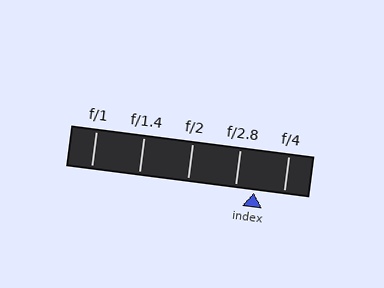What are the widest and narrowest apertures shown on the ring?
The widest aperture shown is f/1 and the narrowest is f/4.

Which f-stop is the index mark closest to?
The index mark is closest to f/2.8.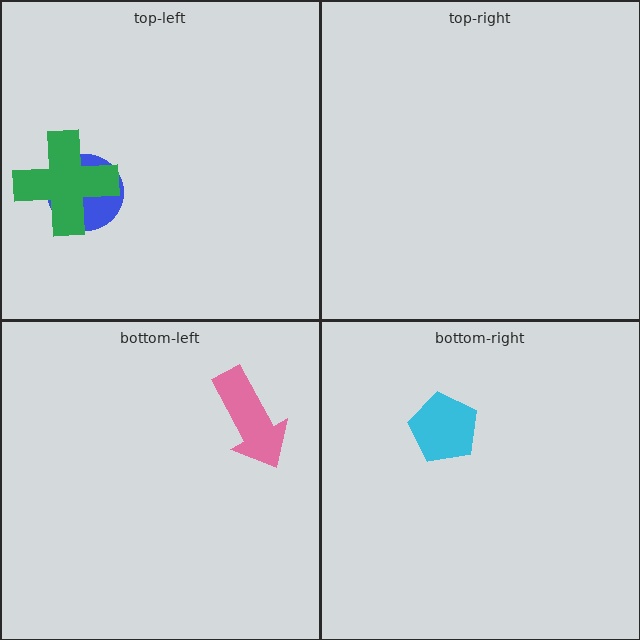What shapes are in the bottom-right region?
The cyan pentagon.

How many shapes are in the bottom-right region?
1.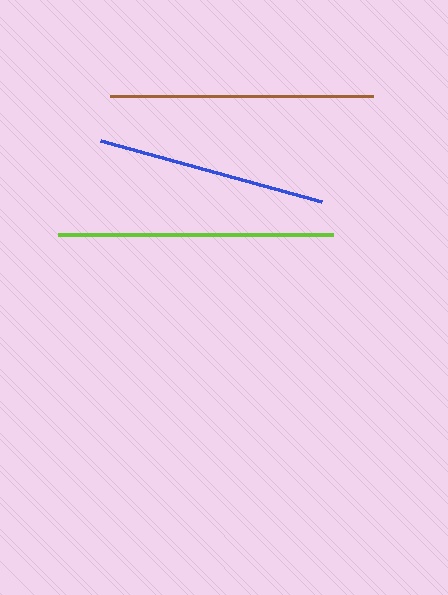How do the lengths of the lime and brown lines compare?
The lime and brown lines are approximately the same length.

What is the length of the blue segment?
The blue segment is approximately 229 pixels long.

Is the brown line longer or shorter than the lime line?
The lime line is longer than the brown line.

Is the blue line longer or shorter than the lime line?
The lime line is longer than the blue line.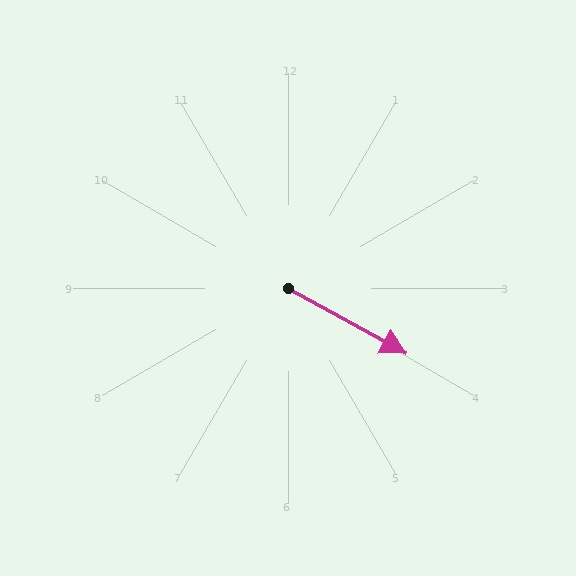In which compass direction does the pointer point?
Southeast.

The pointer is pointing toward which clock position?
Roughly 4 o'clock.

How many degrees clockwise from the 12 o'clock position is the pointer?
Approximately 119 degrees.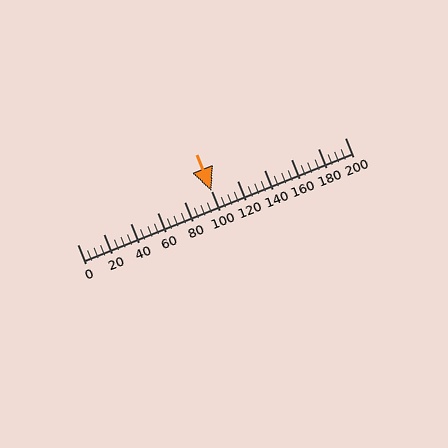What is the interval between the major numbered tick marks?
The major tick marks are spaced 20 units apart.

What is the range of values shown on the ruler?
The ruler shows values from 0 to 200.